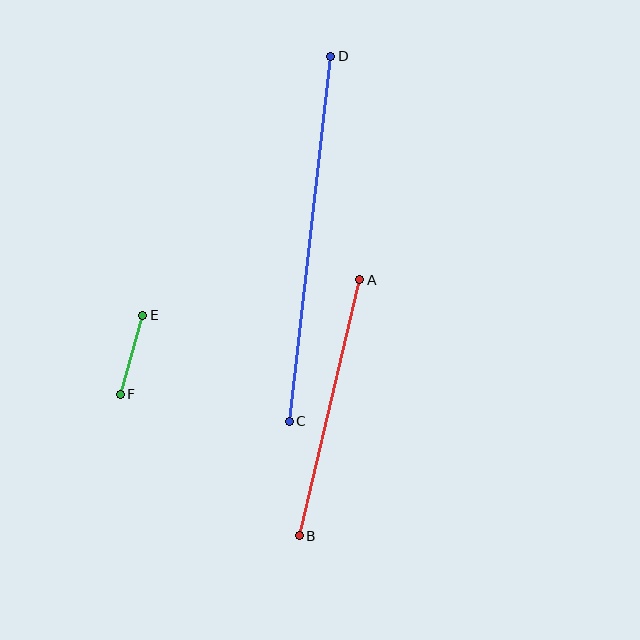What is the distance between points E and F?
The distance is approximately 82 pixels.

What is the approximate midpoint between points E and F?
The midpoint is at approximately (131, 355) pixels.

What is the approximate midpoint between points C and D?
The midpoint is at approximately (310, 239) pixels.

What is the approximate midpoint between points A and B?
The midpoint is at approximately (329, 408) pixels.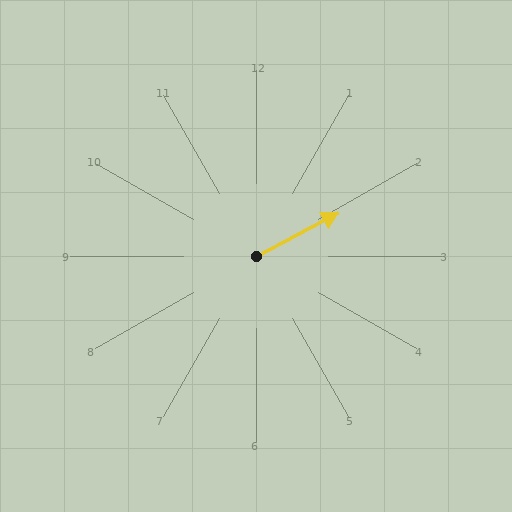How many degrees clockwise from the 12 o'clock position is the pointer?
Approximately 62 degrees.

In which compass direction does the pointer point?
Northeast.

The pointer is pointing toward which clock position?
Roughly 2 o'clock.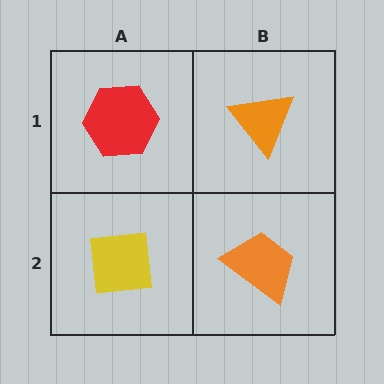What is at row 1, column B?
An orange triangle.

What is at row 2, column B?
An orange trapezoid.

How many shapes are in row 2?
2 shapes.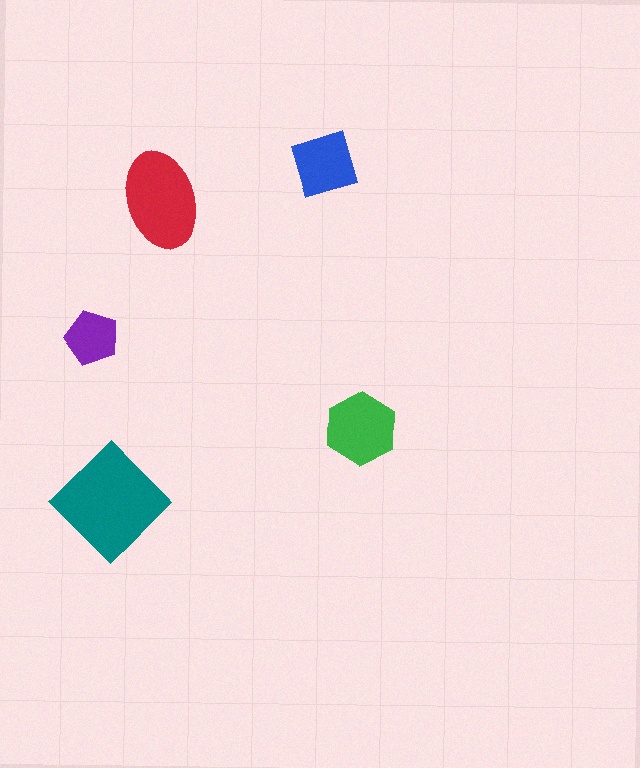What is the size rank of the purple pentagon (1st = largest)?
5th.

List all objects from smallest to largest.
The purple pentagon, the blue square, the green hexagon, the red ellipse, the teal diamond.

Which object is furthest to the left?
The purple pentagon is leftmost.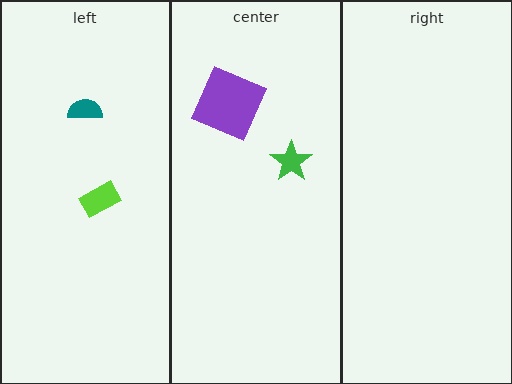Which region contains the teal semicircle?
The left region.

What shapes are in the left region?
The lime rectangle, the teal semicircle.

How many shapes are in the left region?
2.